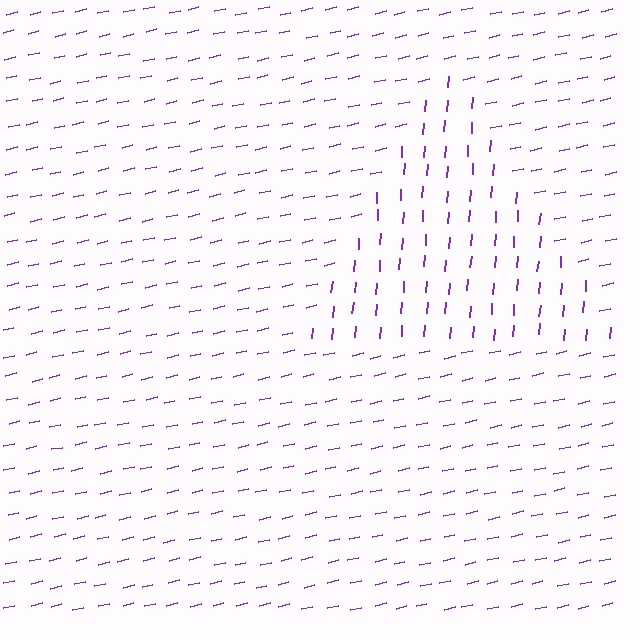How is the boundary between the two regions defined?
The boundary is defined purely by a change in line orientation (approximately 72 degrees difference). All lines are the same color and thickness.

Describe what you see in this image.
The image is filled with small purple line segments. A triangle region in the image has lines oriented differently from the surrounding lines, creating a visible texture boundary.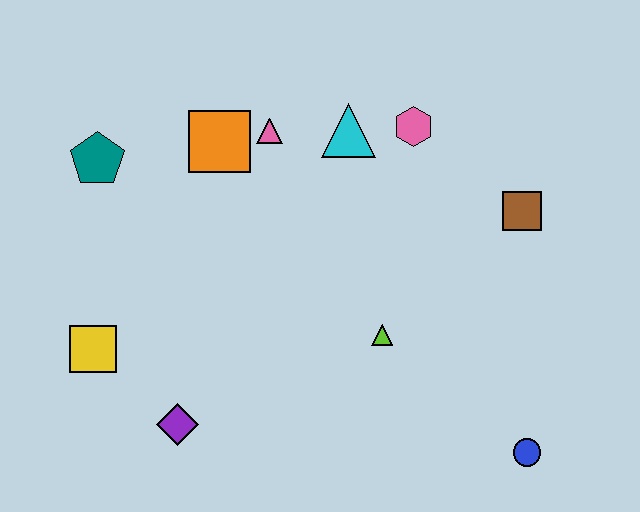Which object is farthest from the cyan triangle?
The blue circle is farthest from the cyan triangle.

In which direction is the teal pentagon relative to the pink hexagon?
The teal pentagon is to the left of the pink hexagon.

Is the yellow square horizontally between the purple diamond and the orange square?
No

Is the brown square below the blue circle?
No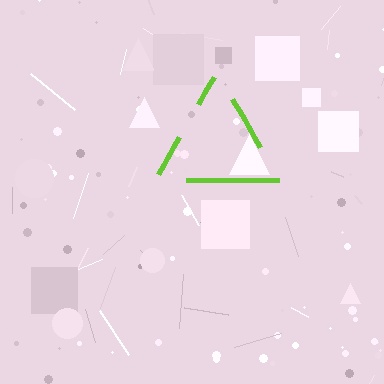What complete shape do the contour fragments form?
The contour fragments form a triangle.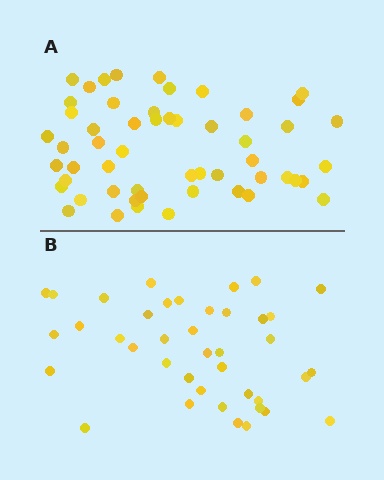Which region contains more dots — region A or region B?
Region A (the top region) has more dots.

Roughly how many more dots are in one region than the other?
Region A has approximately 15 more dots than region B.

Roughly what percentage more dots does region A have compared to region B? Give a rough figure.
About 35% more.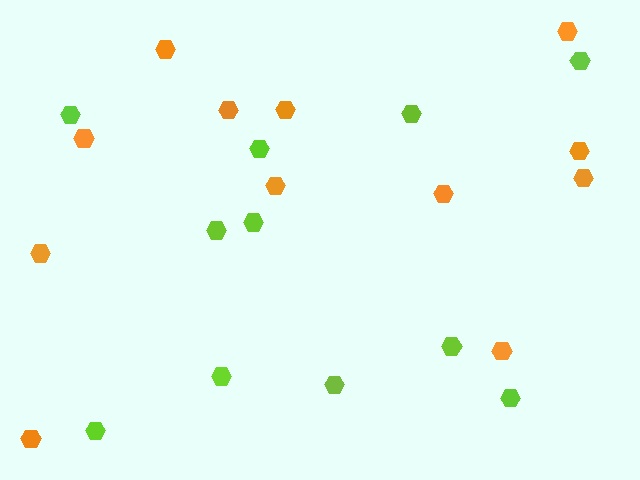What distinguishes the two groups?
There are 2 groups: one group of orange hexagons (12) and one group of lime hexagons (11).